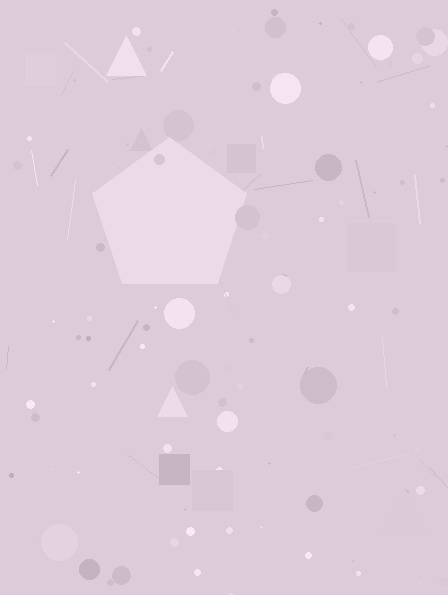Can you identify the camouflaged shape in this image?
The camouflaged shape is a pentagon.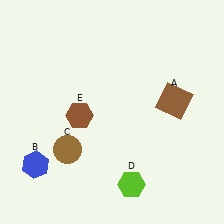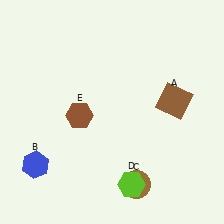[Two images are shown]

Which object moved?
The brown circle (C) moved right.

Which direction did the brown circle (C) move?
The brown circle (C) moved right.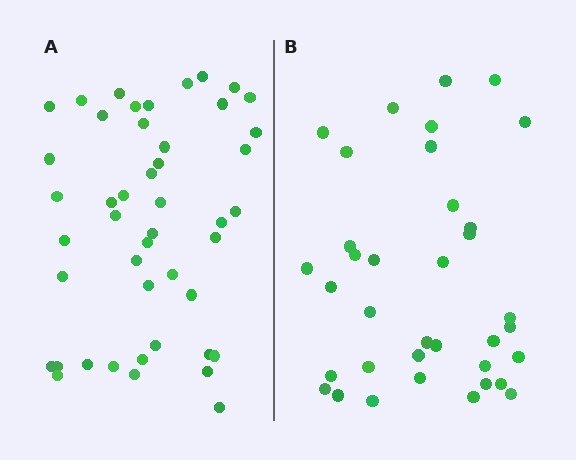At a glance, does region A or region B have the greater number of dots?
Region A (the left region) has more dots.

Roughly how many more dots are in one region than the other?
Region A has roughly 10 or so more dots than region B.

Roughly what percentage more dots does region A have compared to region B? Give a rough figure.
About 30% more.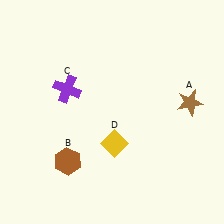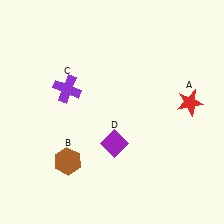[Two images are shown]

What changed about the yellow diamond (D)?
In Image 1, D is yellow. In Image 2, it changed to purple.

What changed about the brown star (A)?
In Image 1, A is brown. In Image 2, it changed to red.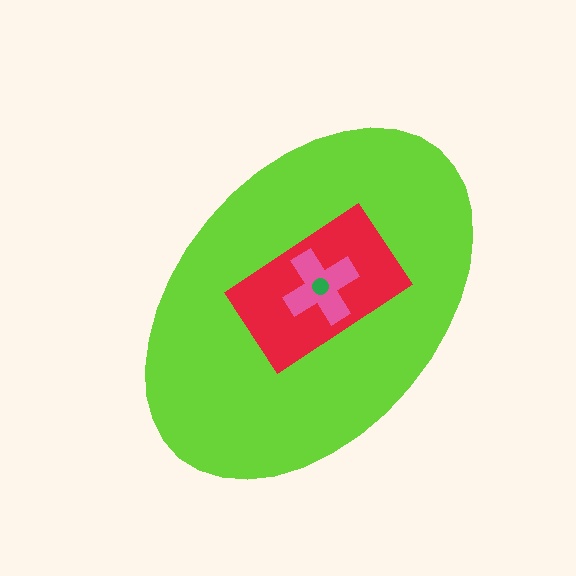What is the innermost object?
The green circle.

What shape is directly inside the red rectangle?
The pink cross.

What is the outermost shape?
The lime ellipse.